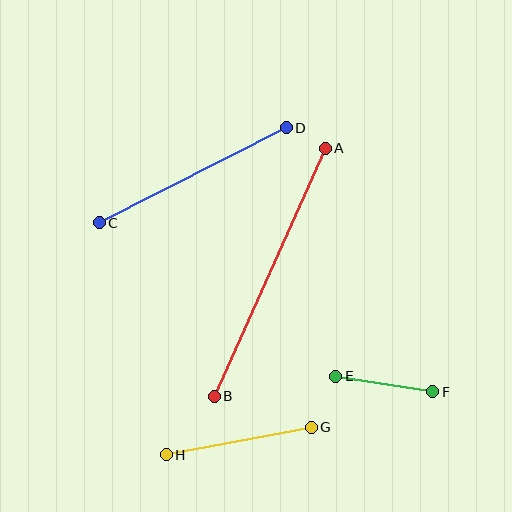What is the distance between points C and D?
The distance is approximately 210 pixels.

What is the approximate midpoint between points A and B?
The midpoint is at approximately (270, 272) pixels.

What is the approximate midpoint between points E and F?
The midpoint is at approximately (384, 384) pixels.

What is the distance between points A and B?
The distance is approximately 272 pixels.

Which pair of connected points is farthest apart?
Points A and B are farthest apart.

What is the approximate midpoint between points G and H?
The midpoint is at approximately (239, 441) pixels.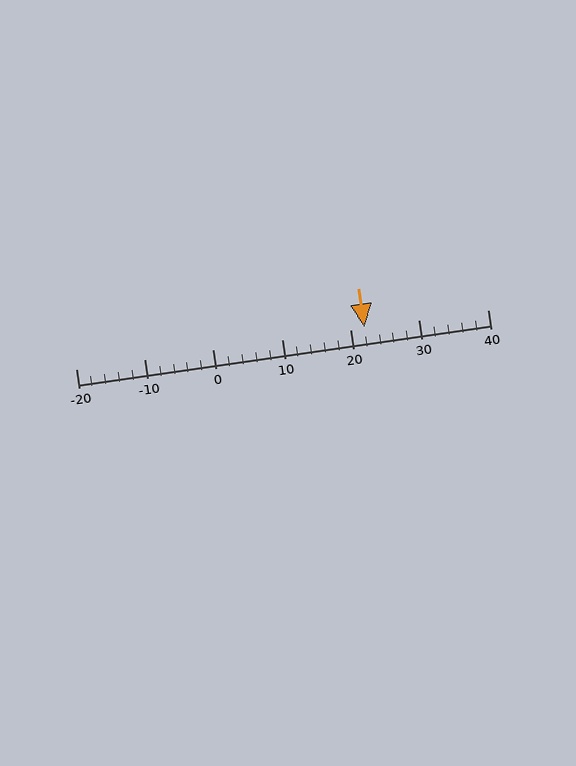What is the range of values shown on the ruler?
The ruler shows values from -20 to 40.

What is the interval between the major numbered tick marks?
The major tick marks are spaced 10 units apart.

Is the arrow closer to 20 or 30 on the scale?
The arrow is closer to 20.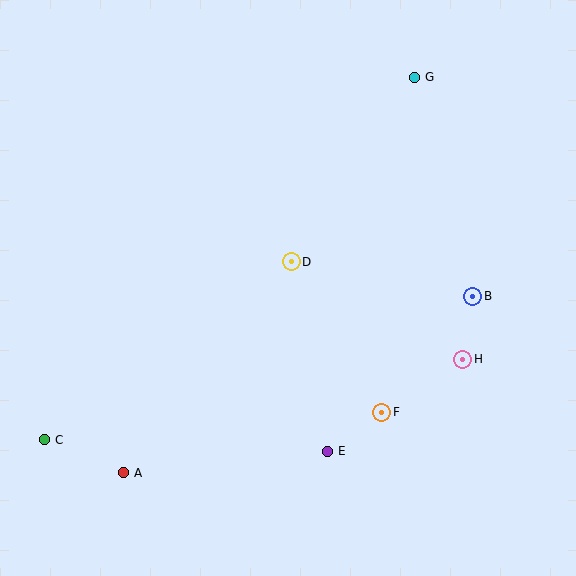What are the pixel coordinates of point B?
Point B is at (473, 296).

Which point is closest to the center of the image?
Point D at (291, 262) is closest to the center.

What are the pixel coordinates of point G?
Point G is at (414, 77).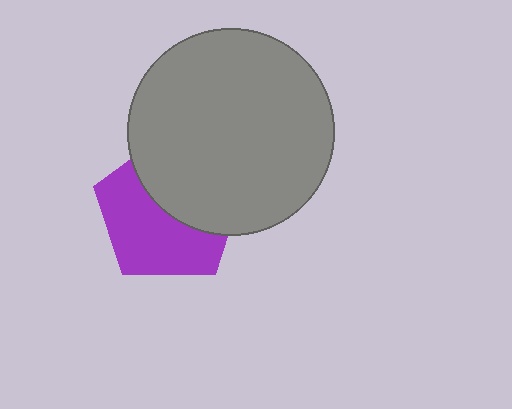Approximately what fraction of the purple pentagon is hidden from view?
Roughly 46% of the purple pentagon is hidden behind the gray circle.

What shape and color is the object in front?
The object in front is a gray circle.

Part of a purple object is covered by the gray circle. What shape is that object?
It is a pentagon.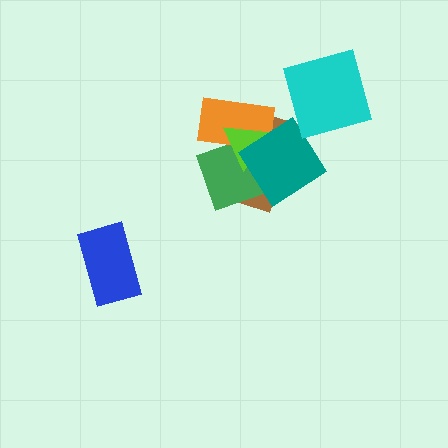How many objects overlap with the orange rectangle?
4 objects overlap with the orange rectangle.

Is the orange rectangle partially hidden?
Yes, it is partially covered by another shape.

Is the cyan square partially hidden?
No, no other shape covers it.